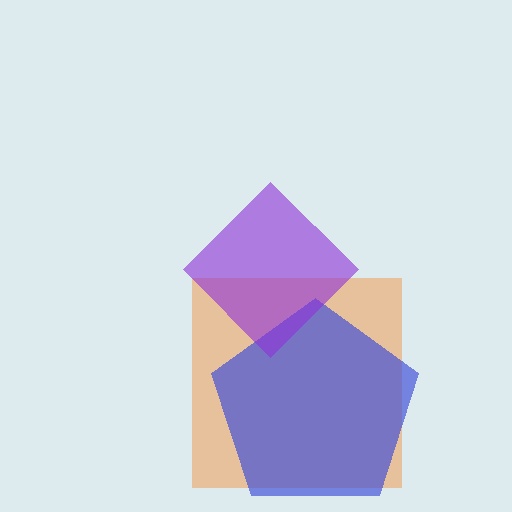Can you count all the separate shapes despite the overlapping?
Yes, there are 3 separate shapes.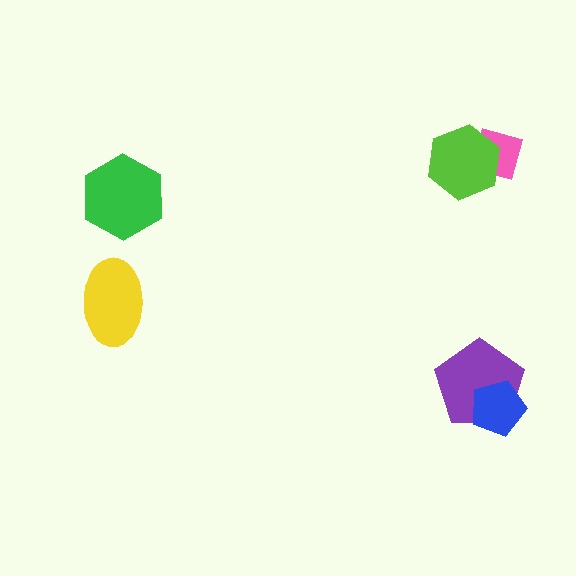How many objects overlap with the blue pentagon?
1 object overlaps with the blue pentagon.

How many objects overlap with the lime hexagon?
1 object overlaps with the lime hexagon.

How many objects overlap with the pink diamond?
1 object overlaps with the pink diamond.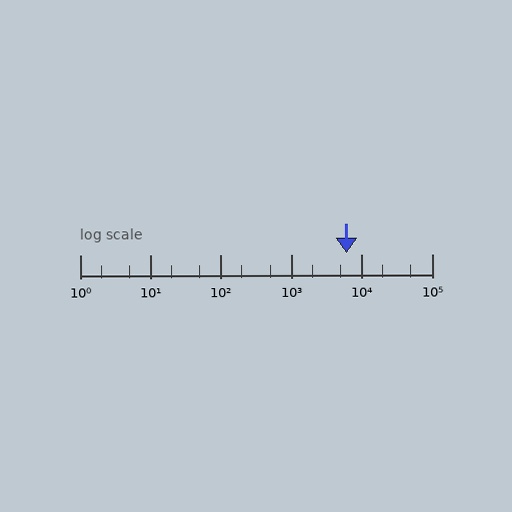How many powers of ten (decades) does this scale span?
The scale spans 5 decades, from 1 to 100000.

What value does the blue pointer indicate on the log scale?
The pointer indicates approximately 6100.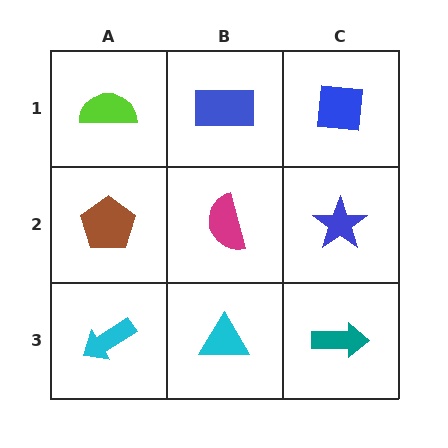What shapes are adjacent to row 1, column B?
A magenta semicircle (row 2, column B), a lime semicircle (row 1, column A), a blue square (row 1, column C).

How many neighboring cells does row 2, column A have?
3.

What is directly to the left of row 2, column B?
A brown pentagon.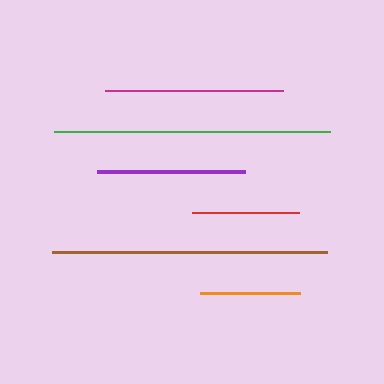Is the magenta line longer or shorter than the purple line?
The magenta line is longer than the purple line.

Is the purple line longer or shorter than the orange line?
The purple line is longer than the orange line.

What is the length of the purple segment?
The purple segment is approximately 148 pixels long.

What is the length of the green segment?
The green segment is approximately 276 pixels long.